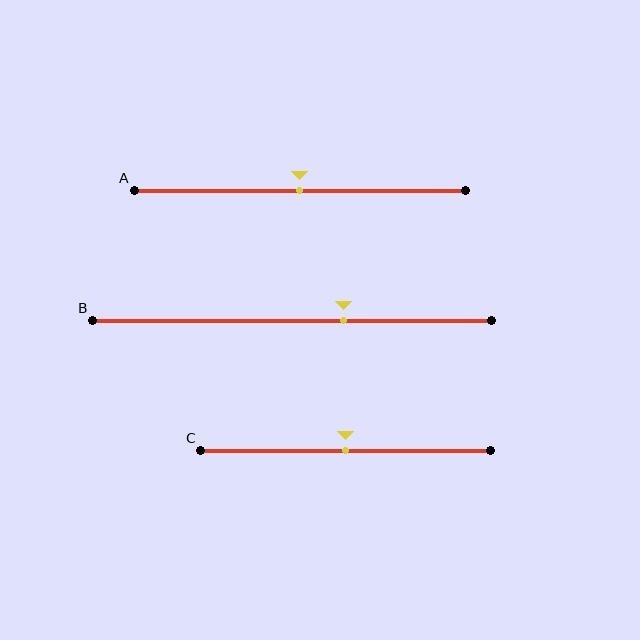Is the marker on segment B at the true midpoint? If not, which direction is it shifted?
No, the marker on segment B is shifted to the right by about 13% of the segment length.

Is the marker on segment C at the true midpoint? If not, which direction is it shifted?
Yes, the marker on segment C is at the true midpoint.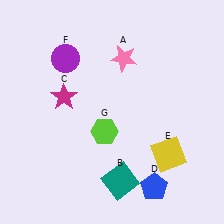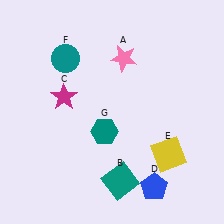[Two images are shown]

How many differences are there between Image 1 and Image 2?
There are 2 differences between the two images.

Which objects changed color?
F changed from purple to teal. G changed from lime to teal.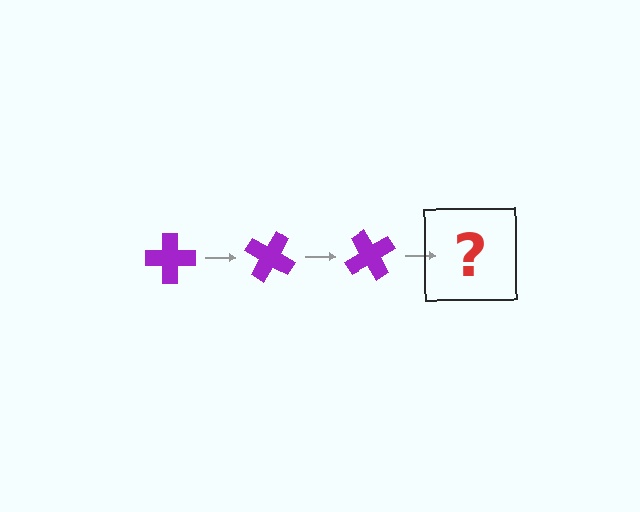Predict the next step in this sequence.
The next step is a purple cross rotated 90 degrees.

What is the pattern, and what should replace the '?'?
The pattern is that the cross rotates 30 degrees each step. The '?' should be a purple cross rotated 90 degrees.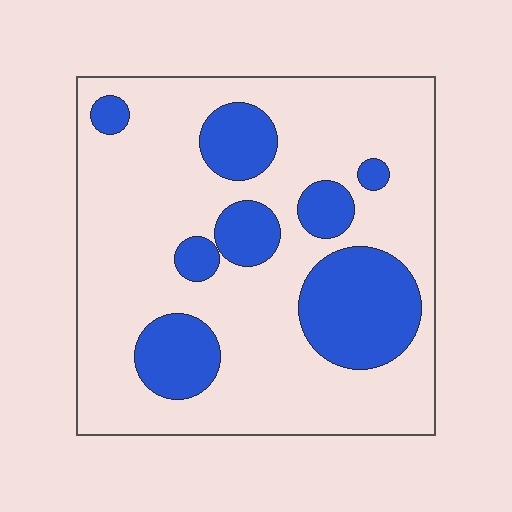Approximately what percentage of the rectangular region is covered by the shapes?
Approximately 25%.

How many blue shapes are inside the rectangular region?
8.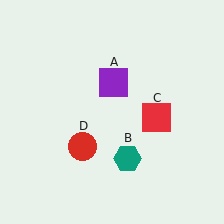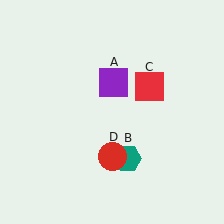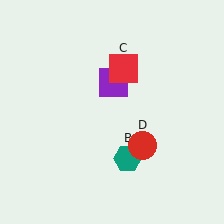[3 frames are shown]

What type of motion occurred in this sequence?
The red square (object C), red circle (object D) rotated counterclockwise around the center of the scene.